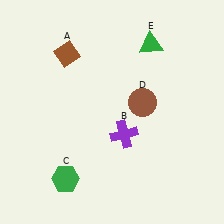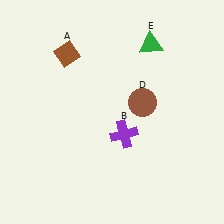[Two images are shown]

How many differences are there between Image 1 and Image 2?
There is 1 difference between the two images.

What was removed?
The green hexagon (C) was removed in Image 2.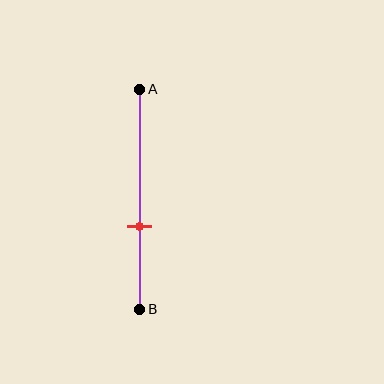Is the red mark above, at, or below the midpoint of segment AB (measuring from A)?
The red mark is below the midpoint of segment AB.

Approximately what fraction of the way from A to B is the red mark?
The red mark is approximately 60% of the way from A to B.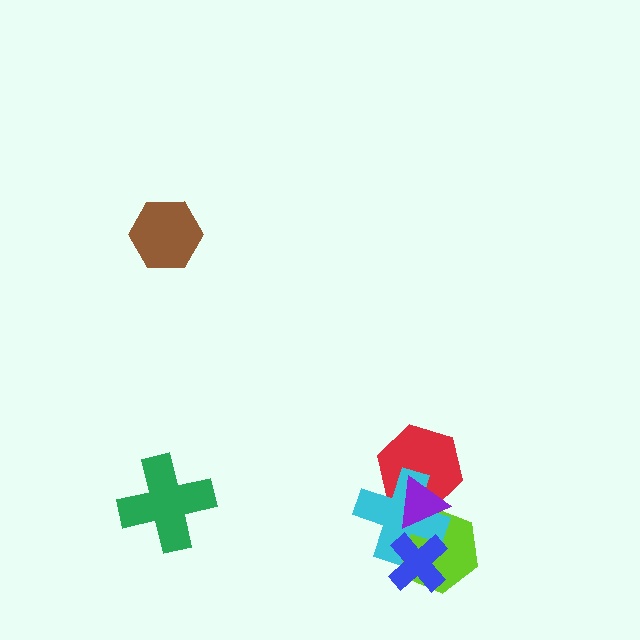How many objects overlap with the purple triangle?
3 objects overlap with the purple triangle.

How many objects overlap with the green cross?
0 objects overlap with the green cross.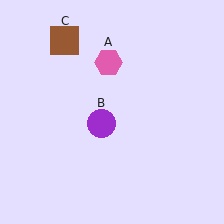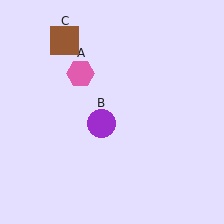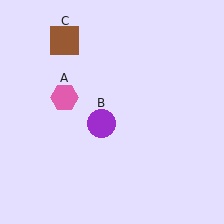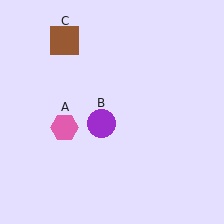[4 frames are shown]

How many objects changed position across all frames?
1 object changed position: pink hexagon (object A).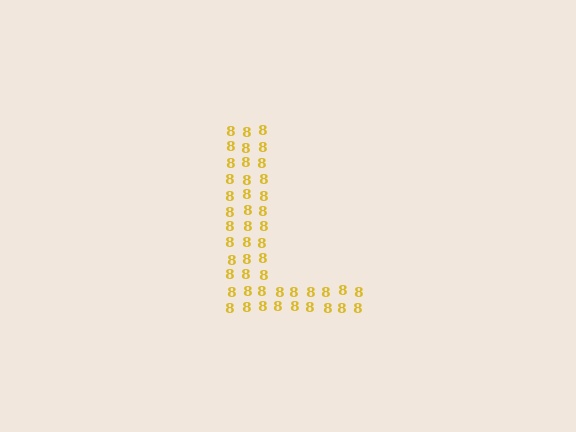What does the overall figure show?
The overall figure shows the letter L.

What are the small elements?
The small elements are digit 8's.